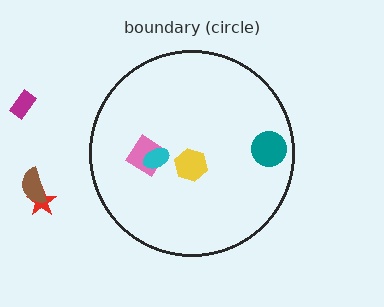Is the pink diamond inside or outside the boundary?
Inside.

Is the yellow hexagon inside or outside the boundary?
Inside.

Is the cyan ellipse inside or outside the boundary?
Inside.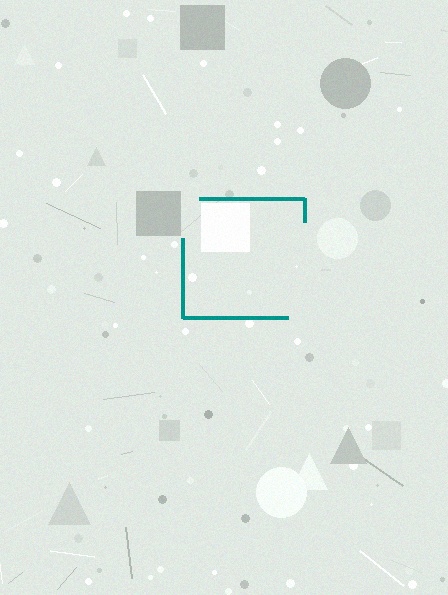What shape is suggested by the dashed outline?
The dashed outline suggests a square.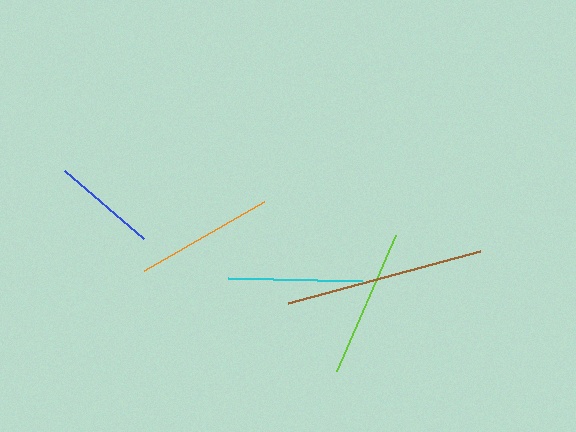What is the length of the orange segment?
The orange segment is approximately 139 pixels long.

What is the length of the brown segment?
The brown segment is approximately 199 pixels long.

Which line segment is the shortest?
The blue line is the shortest at approximately 104 pixels.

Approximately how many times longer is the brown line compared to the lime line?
The brown line is approximately 1.3 times the length of the lime line.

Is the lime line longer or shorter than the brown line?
The brown line is longer than the lime line.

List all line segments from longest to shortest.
From longest to shortest: brown, lime, orange, cyan, blue.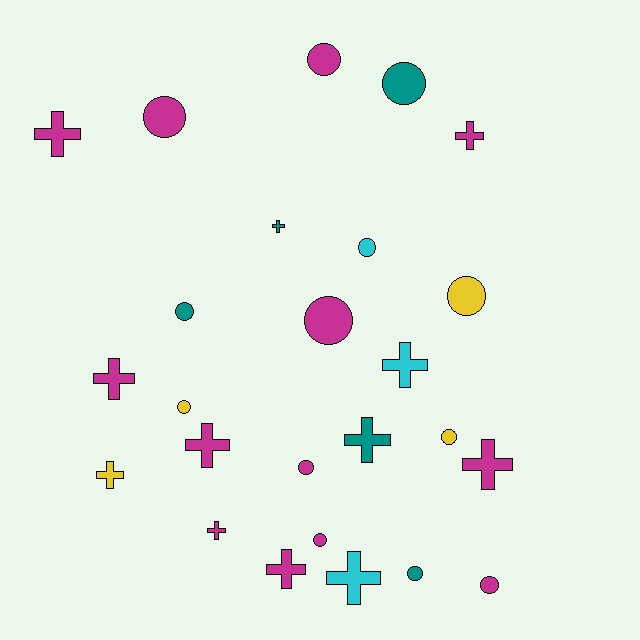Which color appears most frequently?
Magenta, with 13 objects.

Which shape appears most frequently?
Circle, with 13 objects.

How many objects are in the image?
There are 25 objects.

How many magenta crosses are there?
There are 7 magenta crosses.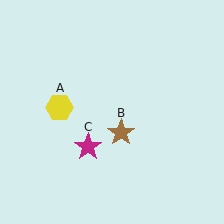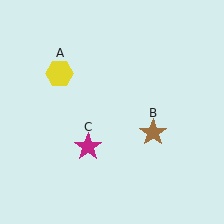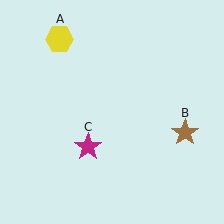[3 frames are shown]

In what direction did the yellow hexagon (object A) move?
The yellow hexagon (object A) moved up.